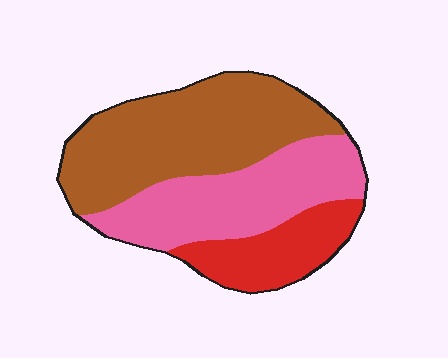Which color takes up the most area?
Brown, at roughly 45%.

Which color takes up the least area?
Red, at roughly 20%.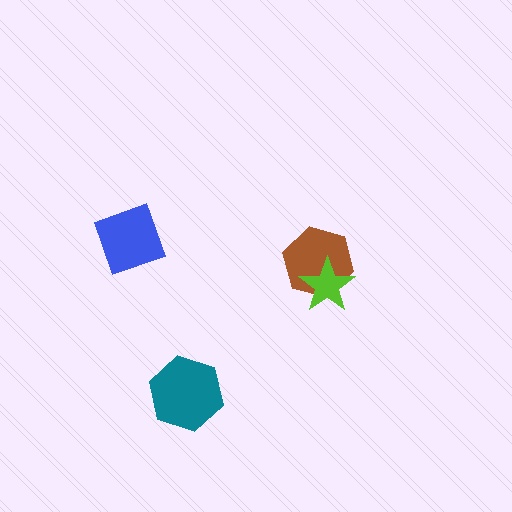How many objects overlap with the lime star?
1 object overlaps with the lime star.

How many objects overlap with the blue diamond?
0 objects overlap with the blue diamond.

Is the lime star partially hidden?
No, no other shape covers it.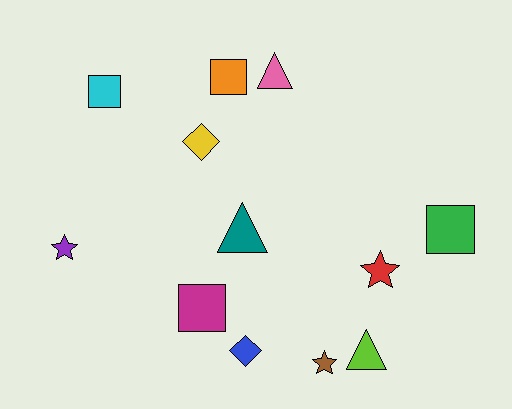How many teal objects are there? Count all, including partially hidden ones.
There is 1 teal object.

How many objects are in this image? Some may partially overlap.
There are 12 objects.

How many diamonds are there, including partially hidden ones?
There are 2 diamonds.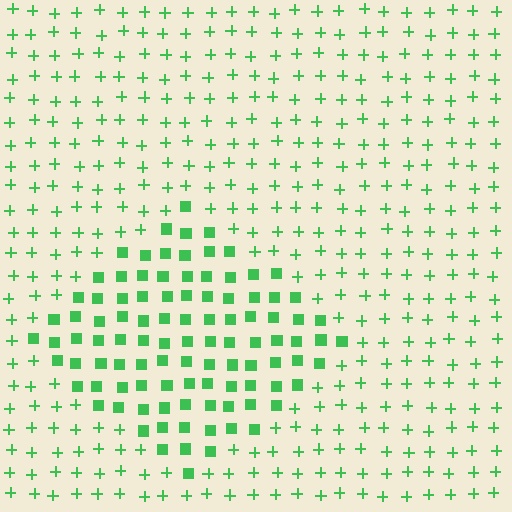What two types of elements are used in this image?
The image uses squares inside the diamond region and plus signs outside it.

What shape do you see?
I see a diamond.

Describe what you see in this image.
The image is filled with small green elements arranged in a uniform grid. A diamond-shaped region contains squares, while the surrounding area contains plus signs. The boundary is defined purely by the change in element shape.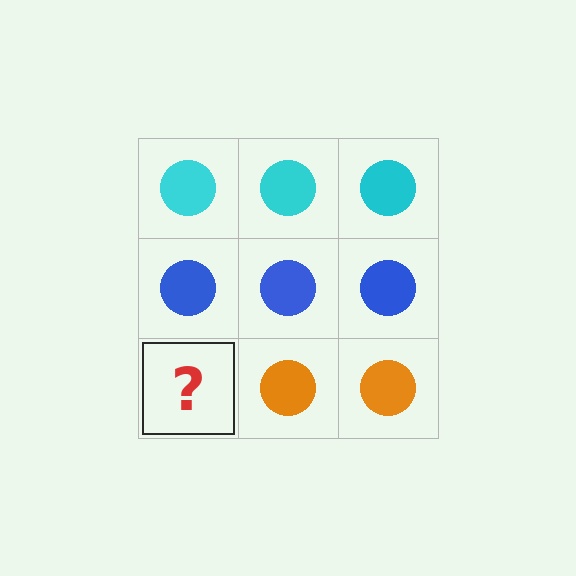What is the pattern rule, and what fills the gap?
The rule is that each row has a consistent color. The gap should be filled with an orange circle.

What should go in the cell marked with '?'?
The missing cell should contain an orange circle.